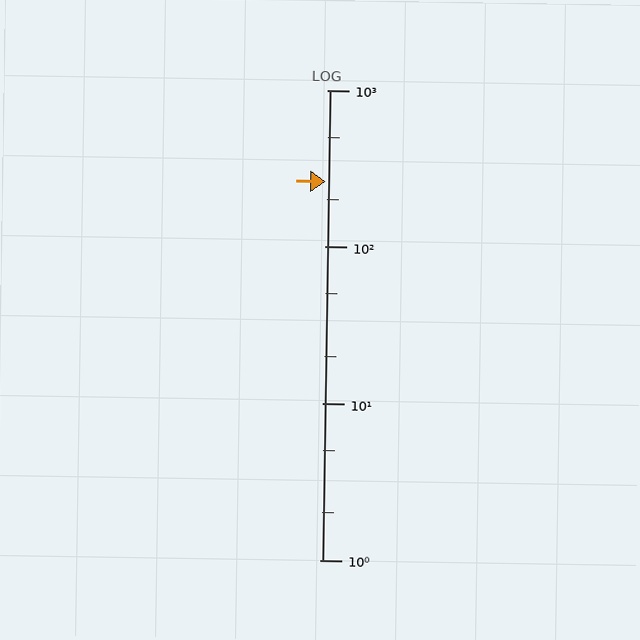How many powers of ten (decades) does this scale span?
The scale spans 3 decades, from 1 to 1000.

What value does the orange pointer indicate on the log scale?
The pointer indicates approximately 260.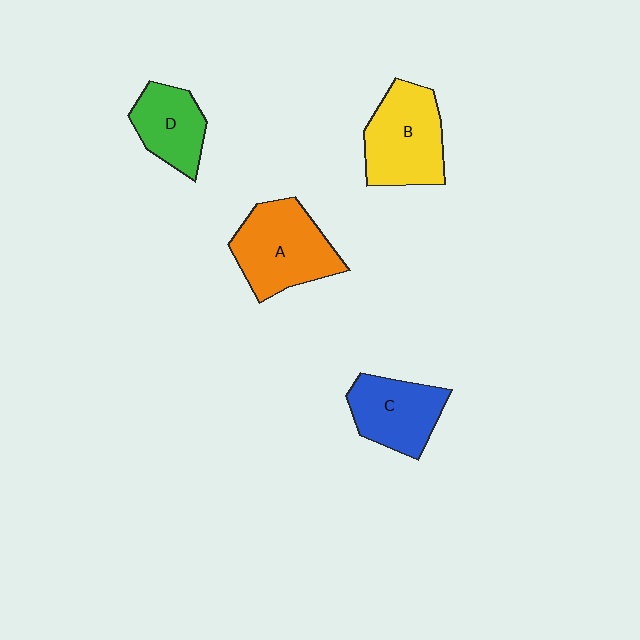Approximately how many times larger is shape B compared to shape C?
Approximately 1.2 times.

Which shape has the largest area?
Shape A (orange).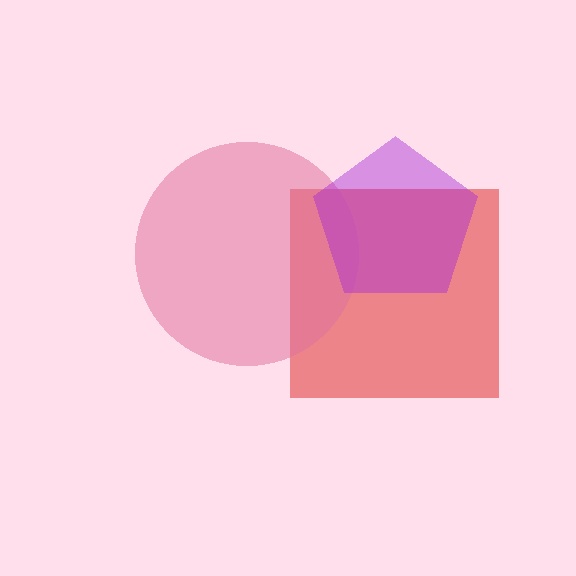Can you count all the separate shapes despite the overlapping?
Yes, there are 3 separate shapes.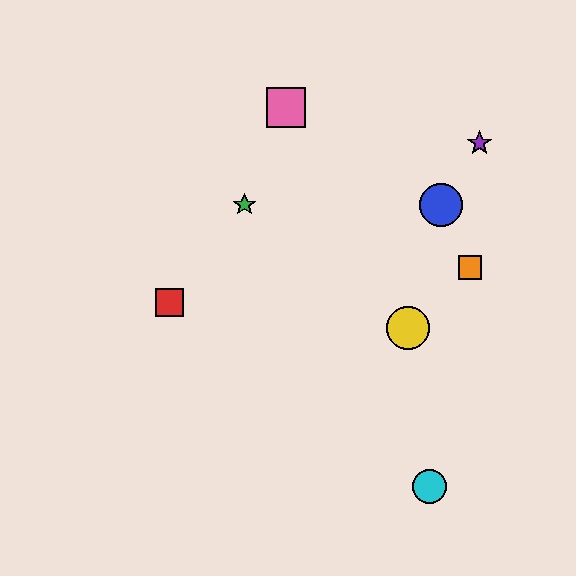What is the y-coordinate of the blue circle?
The blue circle is at y≈205.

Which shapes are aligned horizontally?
The blue circle, the green star are aligned horizontally.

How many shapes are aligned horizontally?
2 shapes (the blue circle, the green star) are aligned horizontally.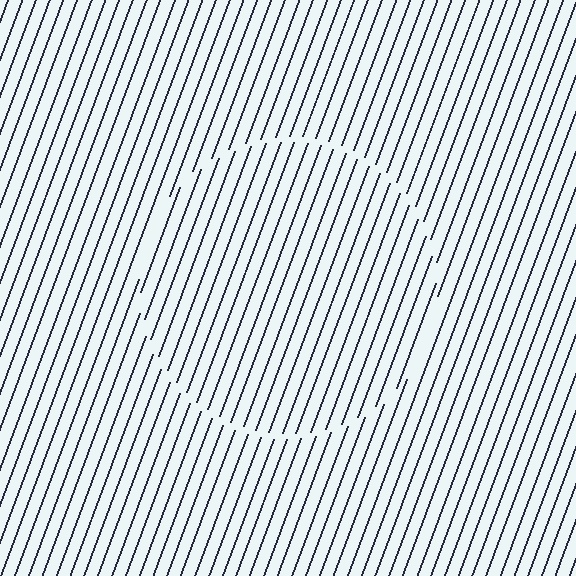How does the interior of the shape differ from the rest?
The interior of the shape contains the same grating, shifted by half a period — the contour is defined by the phase discontinuity where line-ends from the inner and outer gratings abut.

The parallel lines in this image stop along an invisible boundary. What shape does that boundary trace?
An illusory circle. The interior of the shape contains the same grating, shifted by half a period — the contour is defined by the phase discontinuity where line-ends from the inner and outer gratings abut.